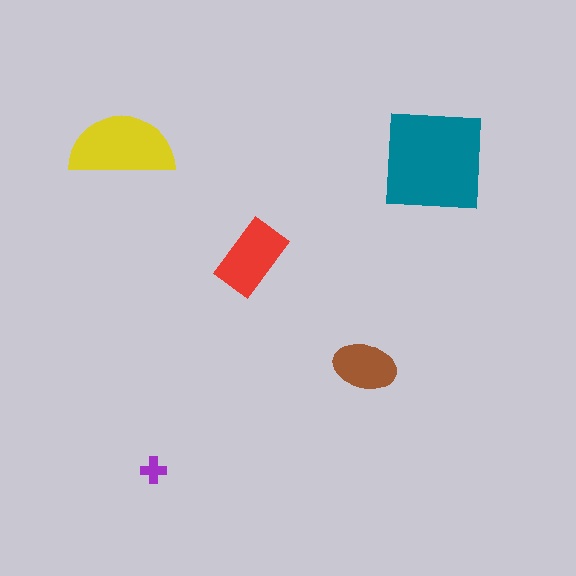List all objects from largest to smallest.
The teal square, the yellow semicircle, the red rectangle, the brown ellipse, the purple cross.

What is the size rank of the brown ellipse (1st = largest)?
4th.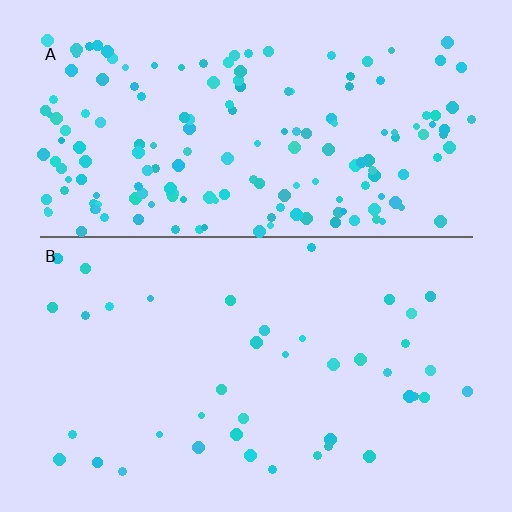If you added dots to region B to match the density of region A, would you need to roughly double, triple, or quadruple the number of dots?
Approximately quadruple.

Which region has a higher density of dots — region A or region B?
A (the top).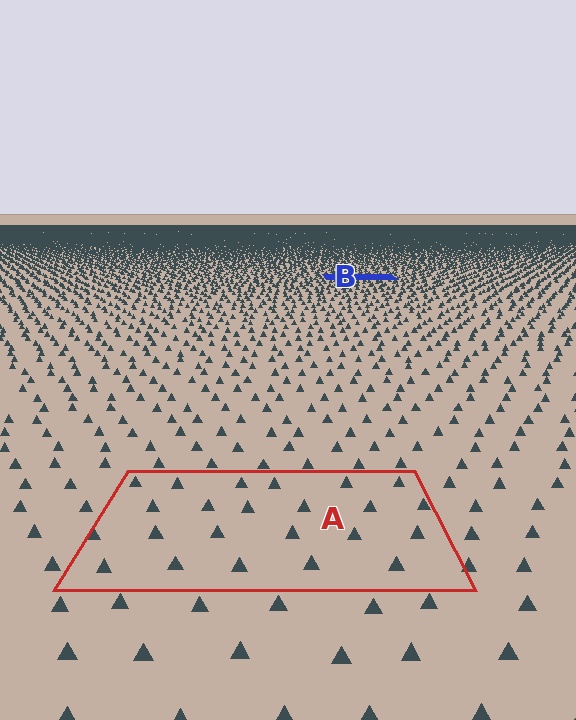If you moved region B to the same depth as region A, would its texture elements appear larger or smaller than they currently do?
They would appear larger. At a closer depth, the same texture elements are projected at a bigger on-screen size.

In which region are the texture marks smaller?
The texture marks are smaller in region B, because it is farther away.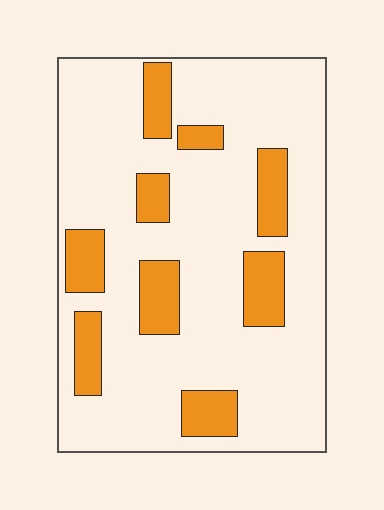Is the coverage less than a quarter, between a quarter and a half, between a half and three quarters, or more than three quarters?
Less than a quarter.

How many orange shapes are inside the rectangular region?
9.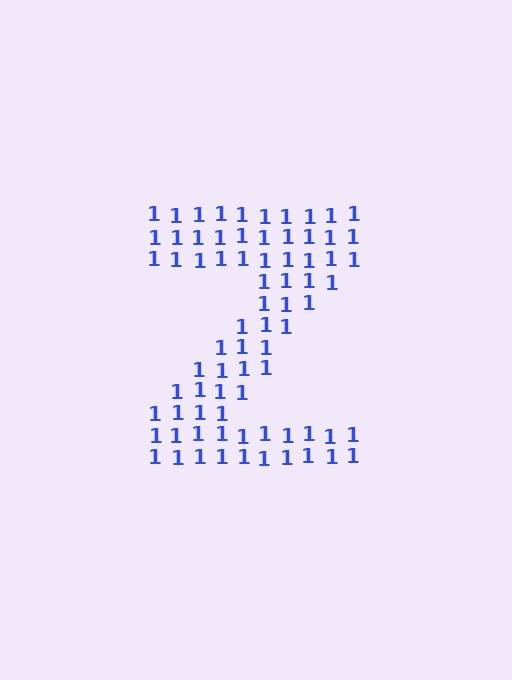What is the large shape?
The large shape is the letter Z.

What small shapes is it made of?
It is made of small digit 1's.